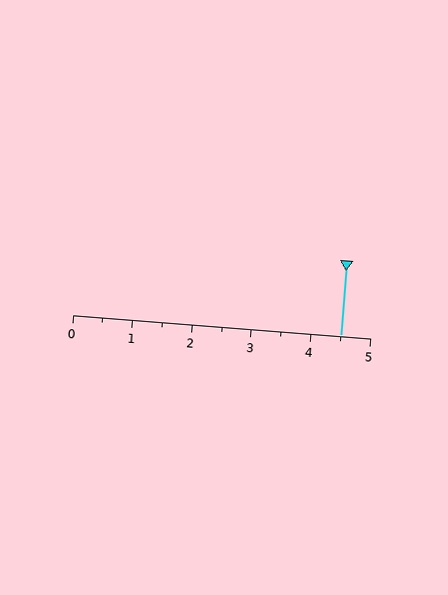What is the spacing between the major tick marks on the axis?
The major ticks are spaced 1 apart.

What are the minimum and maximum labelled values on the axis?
The axis runs from 0 to 5.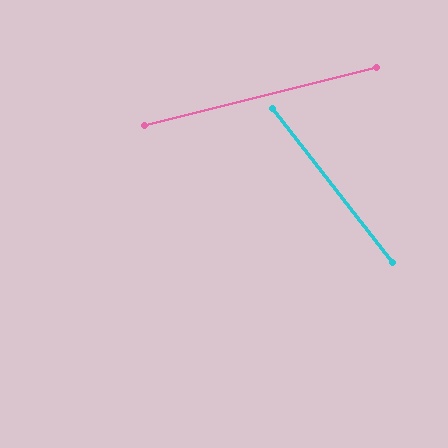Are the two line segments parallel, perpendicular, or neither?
Neither parallel nor perpendicular — they differ by about 66°.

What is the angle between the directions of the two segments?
Approximately 66 degrees.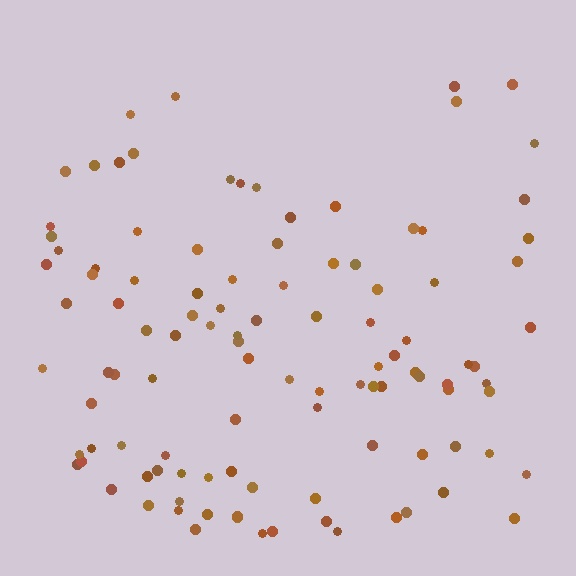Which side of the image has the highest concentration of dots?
The bottom.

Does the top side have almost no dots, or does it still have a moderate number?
Still a moderate number, just noticeably fewer than the bottom.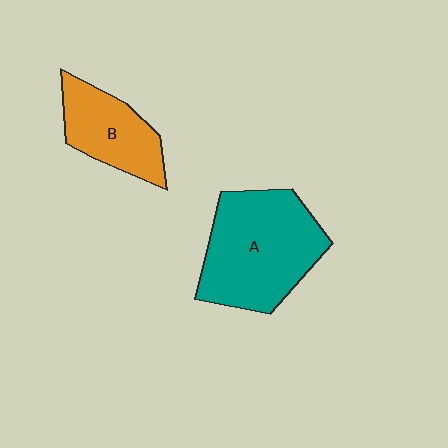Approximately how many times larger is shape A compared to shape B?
Approximately 1.8 times.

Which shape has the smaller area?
Shape B (orange).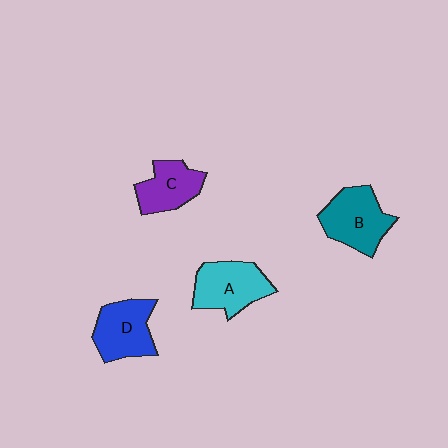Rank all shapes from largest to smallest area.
From largest to smallest: B (teal), A (cyan), D (blue), C (purple).